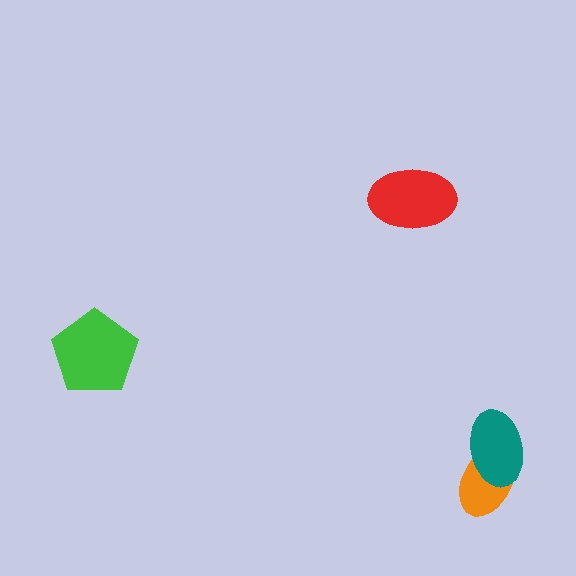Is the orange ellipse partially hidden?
Yes, it is partially covered by another shape.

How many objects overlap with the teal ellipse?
1 object overlaps with the teal ellipse.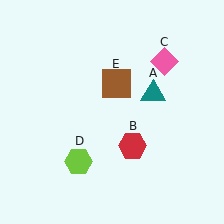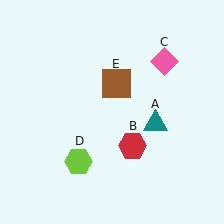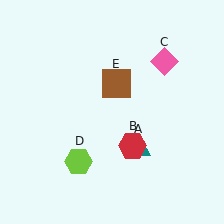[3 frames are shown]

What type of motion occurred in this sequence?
The teal triangle (object A) rotated clockwise around the center of the scene.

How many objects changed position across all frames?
1 object changed position: teal triangle (object A).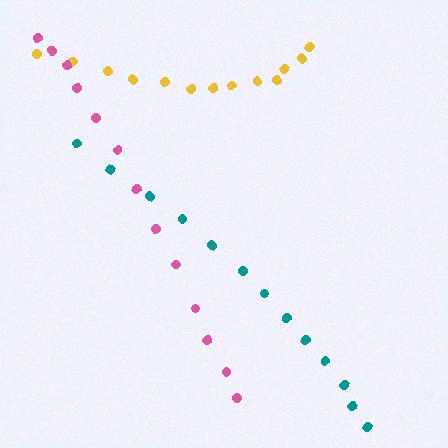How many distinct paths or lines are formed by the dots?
There are 3 distinct paths.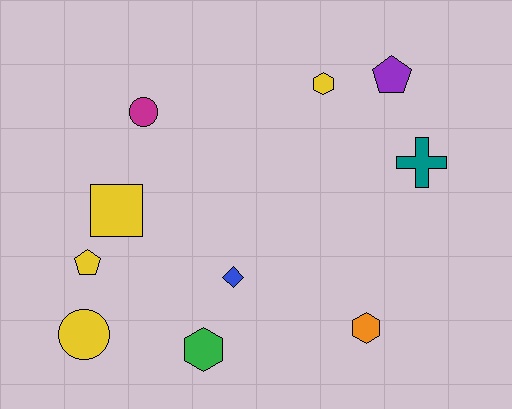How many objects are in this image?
There are 10 objects.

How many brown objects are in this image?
There are no brown objects.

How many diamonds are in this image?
There is 1 diamond.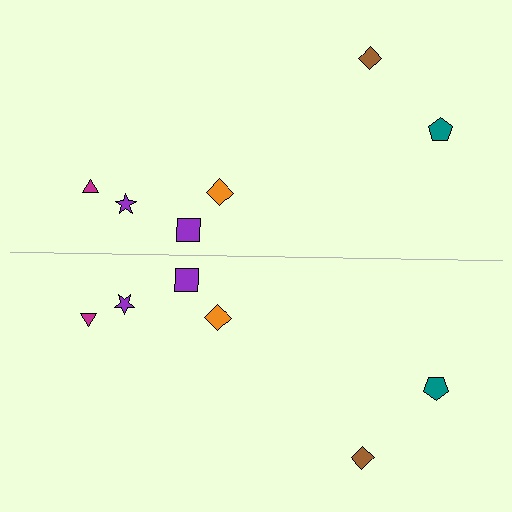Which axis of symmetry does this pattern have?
The pattern has a horizontal axis of symmetry running through the center of the image.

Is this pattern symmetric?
Yes, this pattern has bilateral (reflection) symmetry.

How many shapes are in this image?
There are 12 shapes in this image.